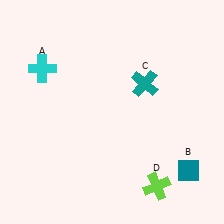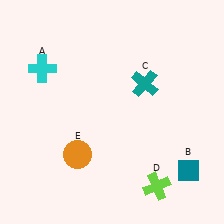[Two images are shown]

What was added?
An orange circle (E) was added in Image 2.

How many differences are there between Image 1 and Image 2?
There is 1 difference between the two images.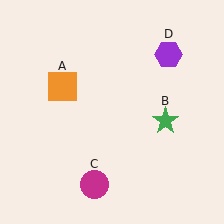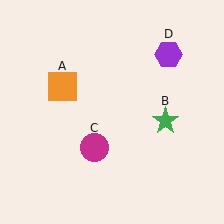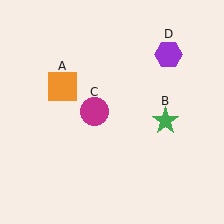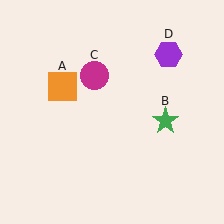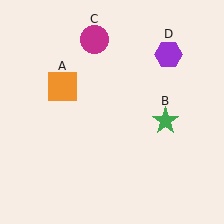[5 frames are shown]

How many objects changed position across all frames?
1 object changed position: magenta circle (object C).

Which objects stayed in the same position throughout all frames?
Orange square (object A) and green star (object B) and purple hexagon (object D) remained stationary.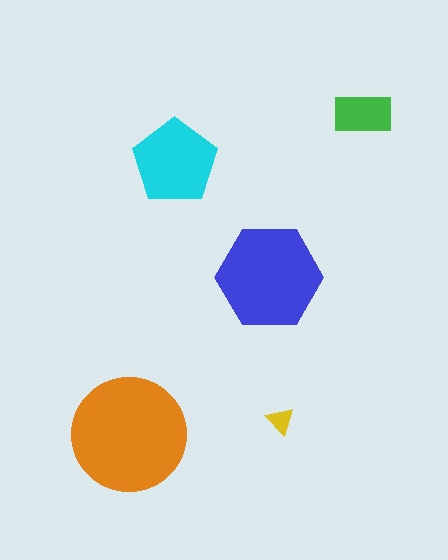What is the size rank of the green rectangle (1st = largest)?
4th.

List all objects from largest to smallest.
The orange circle, the blue hexagon, the cyan pentagon, the green rectangle, the yellow triangle.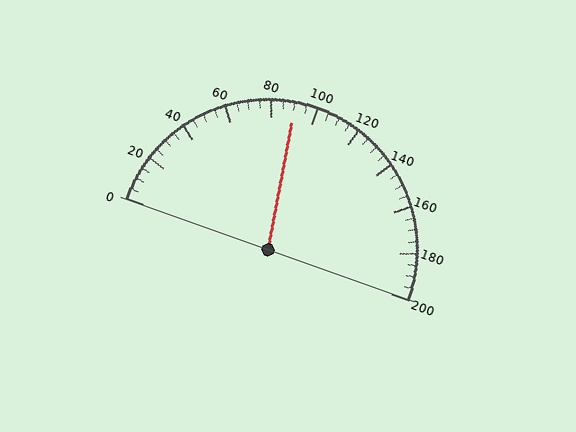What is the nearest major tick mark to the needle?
The nearest major tick mark is 80.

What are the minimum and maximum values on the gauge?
The gauge ranges from 0 to 200.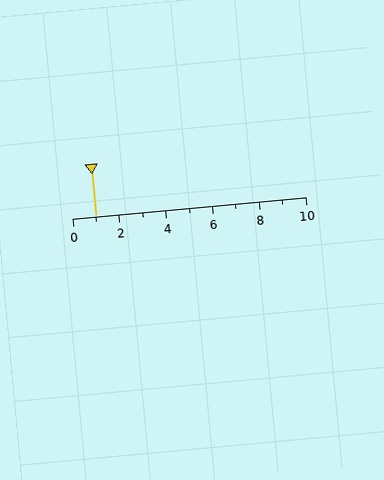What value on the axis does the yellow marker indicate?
The marker indicates approximately 1.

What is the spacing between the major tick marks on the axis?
The major ticks are spaced 2 apart.